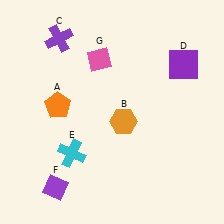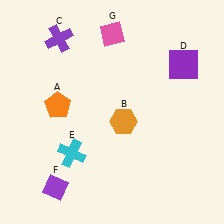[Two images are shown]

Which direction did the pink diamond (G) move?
The pink diamond (G) moved up.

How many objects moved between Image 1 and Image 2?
1 object moved between the two images.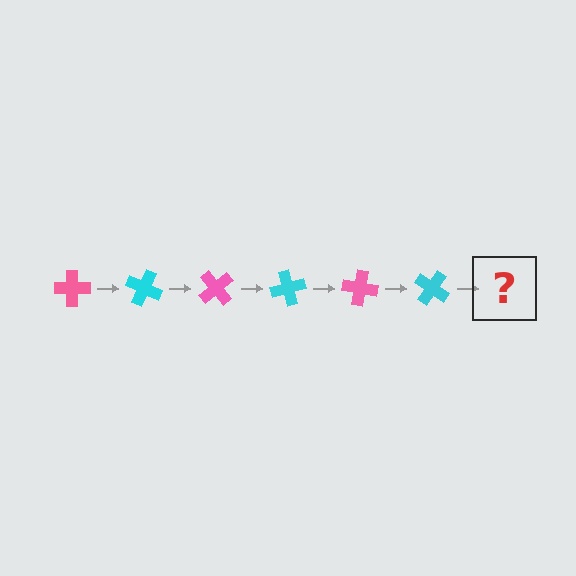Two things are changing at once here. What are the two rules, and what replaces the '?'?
The two rules are that it rotates 25 degrees each step and the color cycles through pink and cyan. The '?' should be a pink cross, rotated 150 degrees from the start.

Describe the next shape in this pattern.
It should be a pink cross, rotated 150 degrees from the start.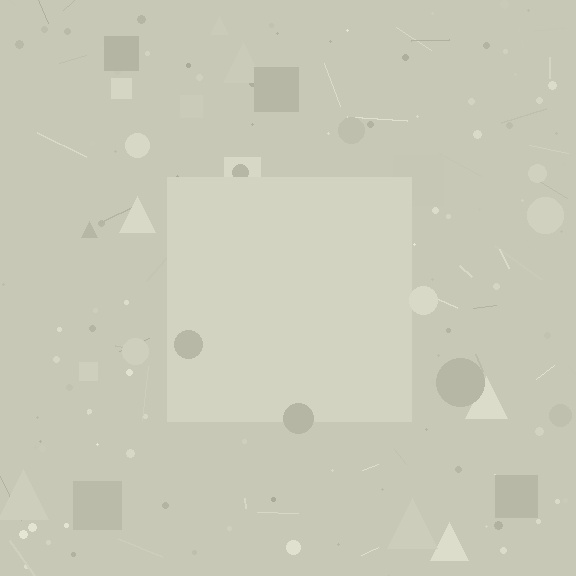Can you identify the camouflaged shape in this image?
The camouflaged shape is a square.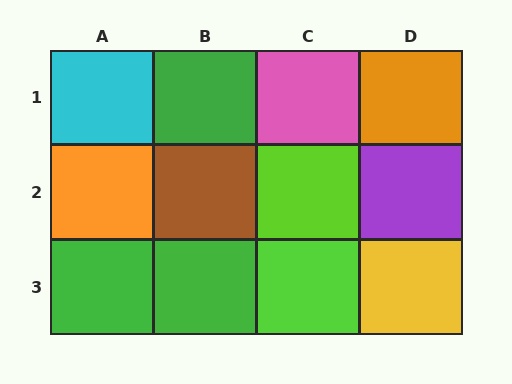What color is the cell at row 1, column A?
Cyan.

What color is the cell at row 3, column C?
Lime.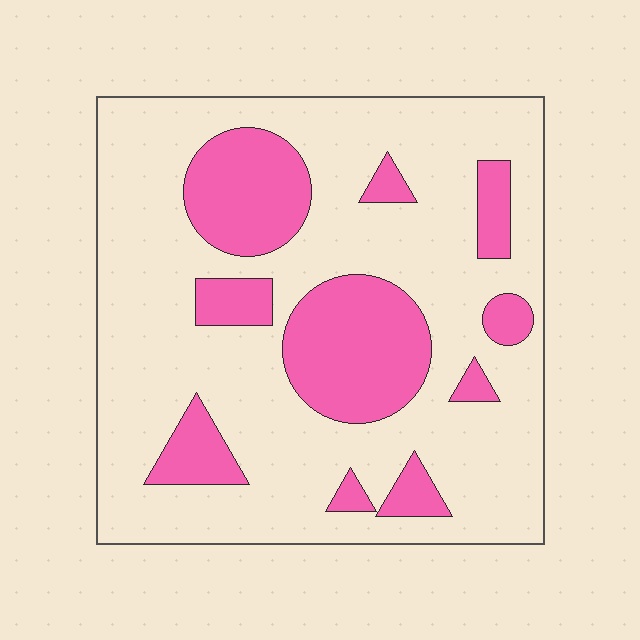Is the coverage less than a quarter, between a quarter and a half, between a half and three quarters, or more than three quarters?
Between a quarter and a half.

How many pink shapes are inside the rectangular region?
10.